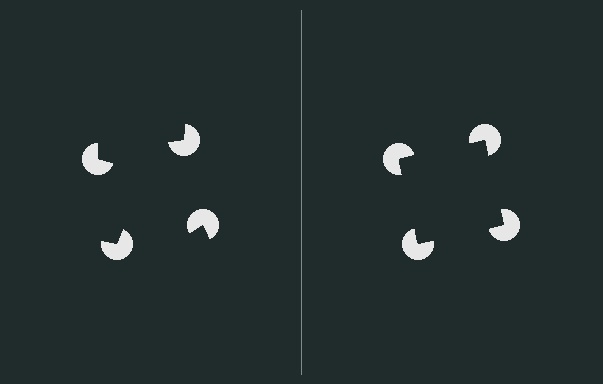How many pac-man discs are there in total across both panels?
8 — 4 on each side.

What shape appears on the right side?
An illusory square.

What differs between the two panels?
The pac-man discs are positioned identically on both sides; only the wedge orientations differ. On the right they align to a square; on the left they are misaligned.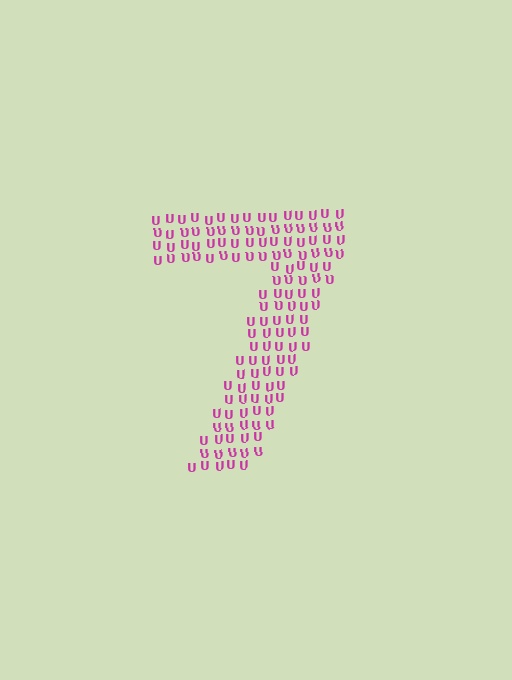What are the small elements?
The small elements are letter U's.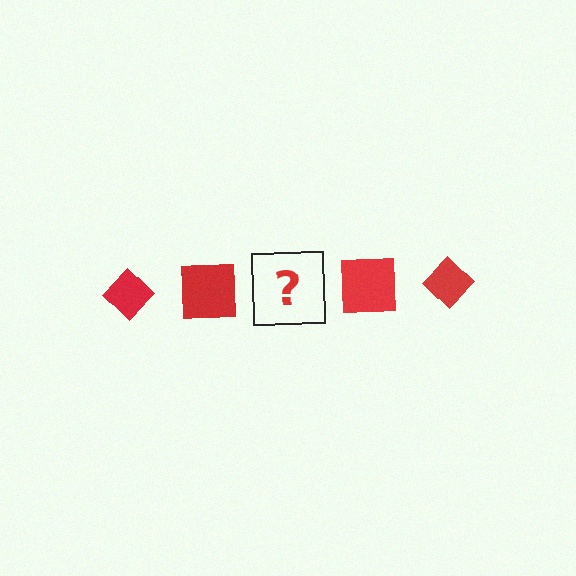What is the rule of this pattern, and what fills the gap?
The rule is that the pattern cycles through diamond, square shapes in red. The gap should be filled with a red diamond.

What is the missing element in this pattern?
The missing element is a red diamond.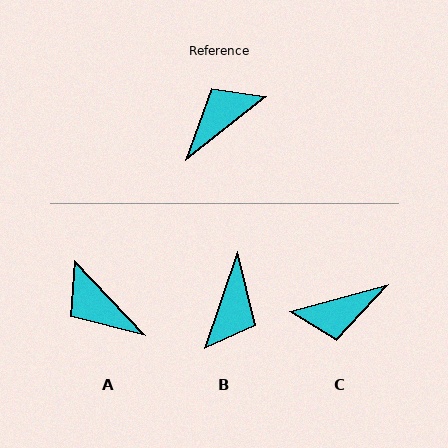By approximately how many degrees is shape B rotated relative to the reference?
Approximately 146 degrees clockwise.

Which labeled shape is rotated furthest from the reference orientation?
C, about 157 degrees away.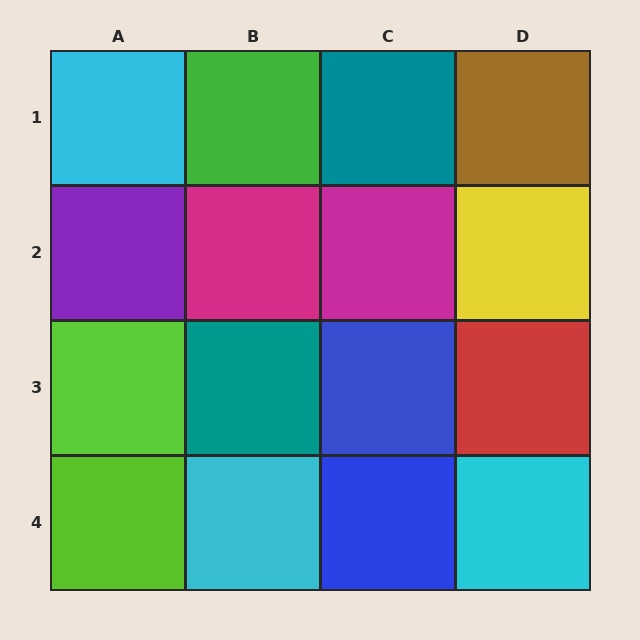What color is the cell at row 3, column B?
Teal.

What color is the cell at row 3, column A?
Lime.